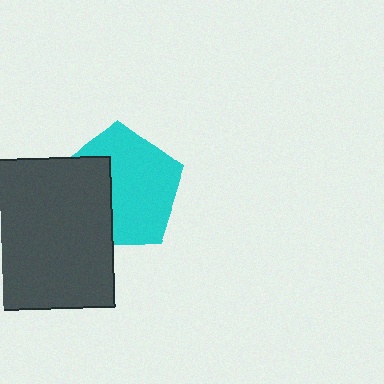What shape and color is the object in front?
The object in front is a dark gray rectangle.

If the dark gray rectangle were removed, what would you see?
You would see the complete cyan pentagon.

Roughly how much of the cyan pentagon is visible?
About half of it is visible (roughly 64%).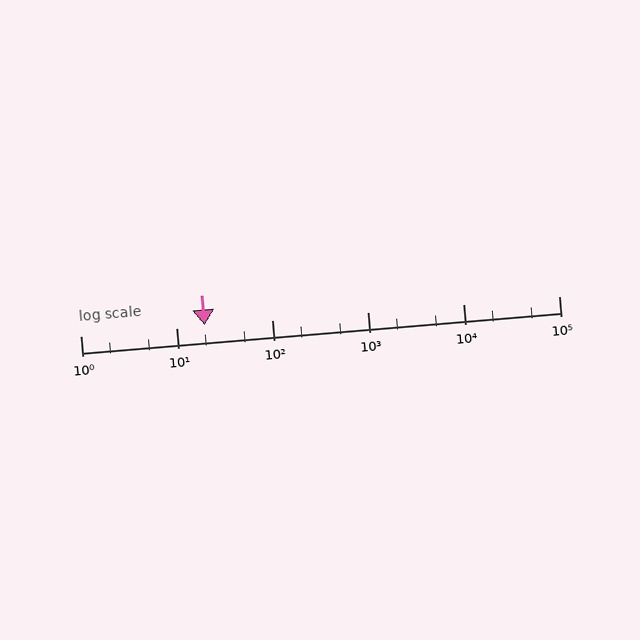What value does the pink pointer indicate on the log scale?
The pointer indicates approximately 20.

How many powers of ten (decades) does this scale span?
The scale spans 5 decades, from 1 to 100000.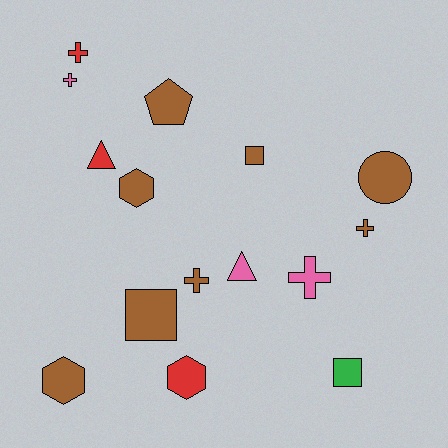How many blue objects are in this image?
There are no blue objects.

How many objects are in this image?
There are 15 objects.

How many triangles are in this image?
There are 2 triangles.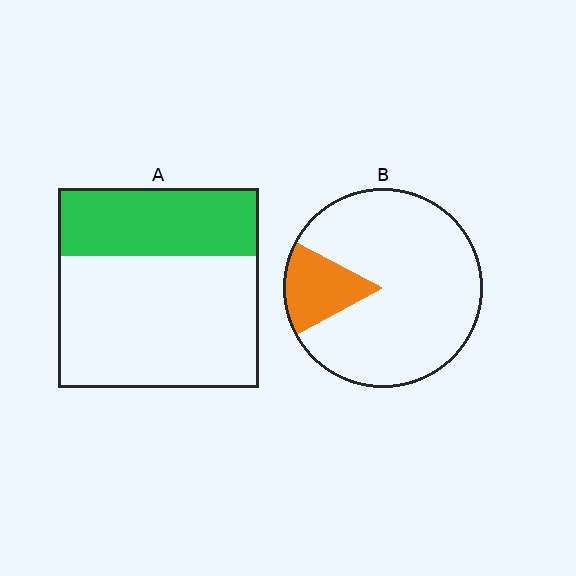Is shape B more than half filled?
No.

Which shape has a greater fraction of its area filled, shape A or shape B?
Shape A.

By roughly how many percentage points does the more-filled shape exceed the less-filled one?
By roughly 20 percentage points (A over B).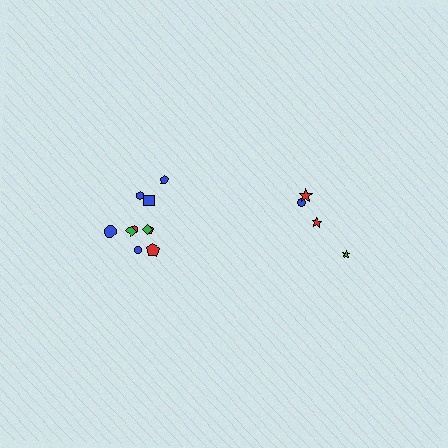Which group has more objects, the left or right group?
The left group.